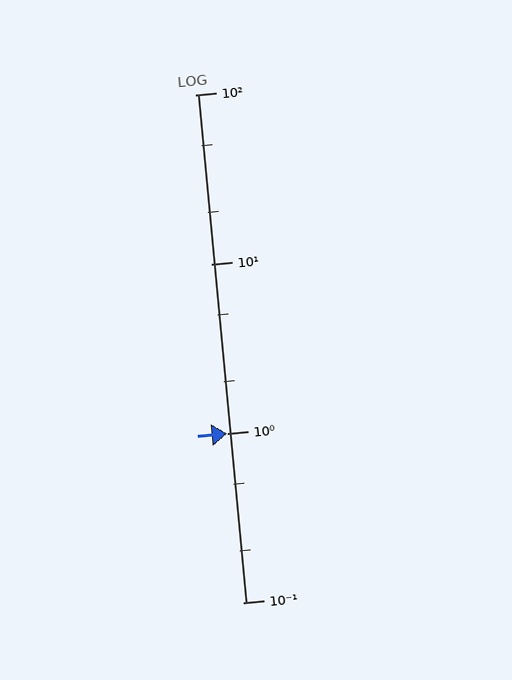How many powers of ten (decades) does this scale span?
The scale spans 3 decades, from 0.1 to 100.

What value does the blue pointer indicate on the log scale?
The pointer indicates approximately 1.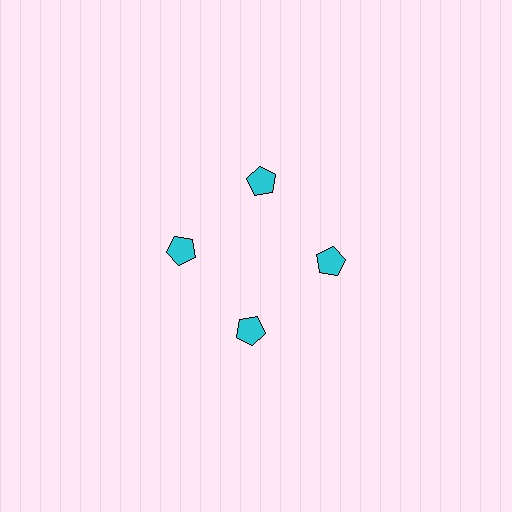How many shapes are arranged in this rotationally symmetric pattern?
There are 4 shapes, arranged in 4 groups of 1.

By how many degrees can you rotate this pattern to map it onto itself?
The pattern maps onto itself every 90 degrees of rotation.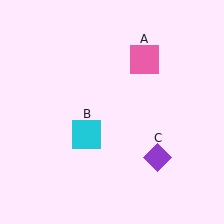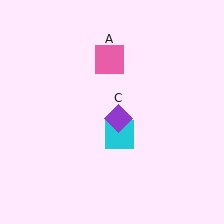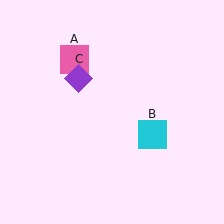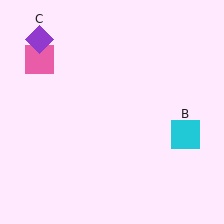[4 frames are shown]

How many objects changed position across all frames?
3 objects changed position: pink square (object A), cyan square (object B), purple diamond (object C).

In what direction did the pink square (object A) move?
The pink square (object A) moved left.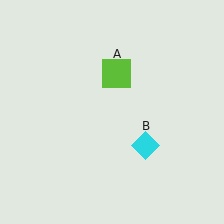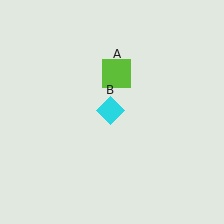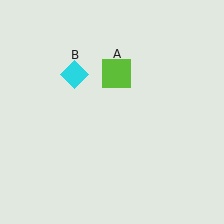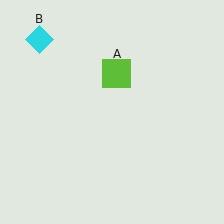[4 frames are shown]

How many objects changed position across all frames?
1 object changed position: cyan diamond (object B).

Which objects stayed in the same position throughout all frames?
Lime square (object A) remained stationary.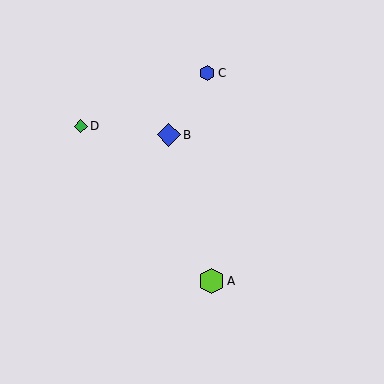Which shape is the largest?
The lime hexagon (labeled A) is the largest.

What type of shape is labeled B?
Shape B is a blue diamond.